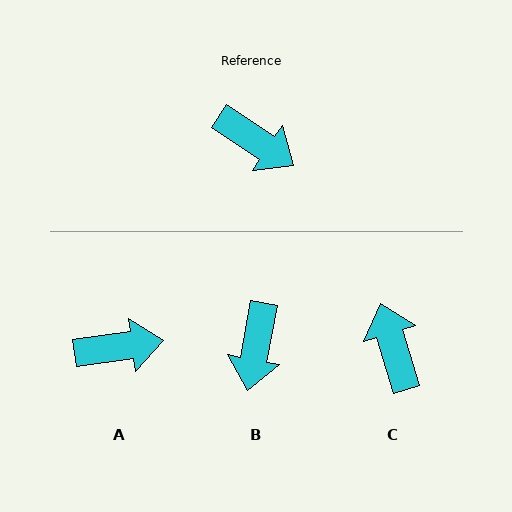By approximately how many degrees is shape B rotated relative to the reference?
Approximately 67 degrees clockwise.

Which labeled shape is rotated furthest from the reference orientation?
C, about 140 degrees away.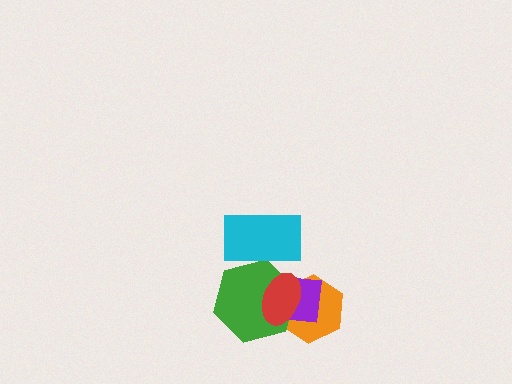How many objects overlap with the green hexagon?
4 objects overlap with the green hexagon.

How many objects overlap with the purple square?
3 objects overlap with the purple square.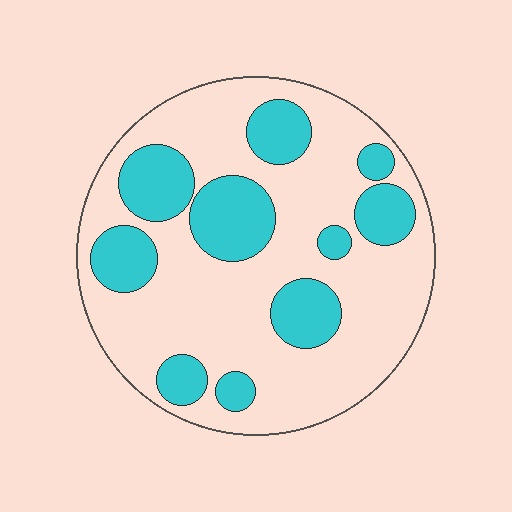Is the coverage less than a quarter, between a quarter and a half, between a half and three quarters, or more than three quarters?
Between a quarter and a half.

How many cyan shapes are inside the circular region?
10.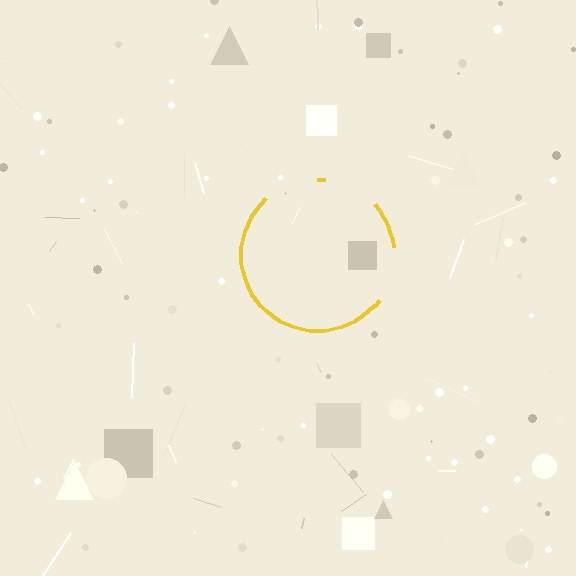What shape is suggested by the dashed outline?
The dashed outline suggests a circle.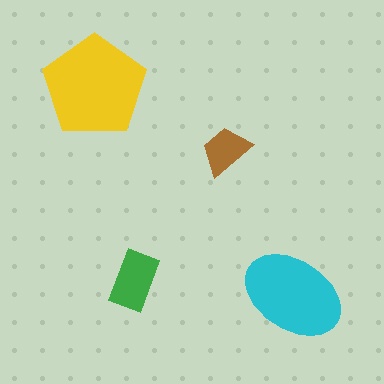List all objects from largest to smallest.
The yellow pentagon, the cyan ellipse, the green rectangle, the brown trapezoid.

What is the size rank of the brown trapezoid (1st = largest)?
4th.